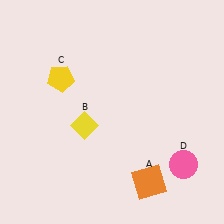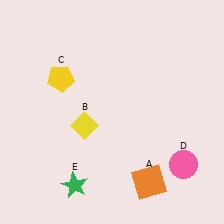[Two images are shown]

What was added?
A green star (E) was added in Image 2.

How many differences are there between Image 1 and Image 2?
There is 1 difference between the two images.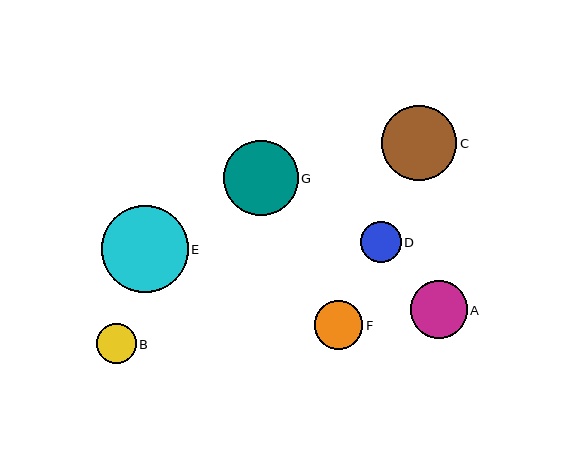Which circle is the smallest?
Circle B is the smallest with a size of approximately 40 pixels.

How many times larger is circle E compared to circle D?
Circle E is approximately 2.1 times the size of circle D.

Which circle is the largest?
Circle E is the largest with a size of approximately 87 pixels.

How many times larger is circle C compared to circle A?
Circle C is approximately 1.3 times the size of circle A.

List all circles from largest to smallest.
From largest to smallest: E, C, G, A, F, D, B.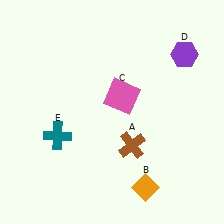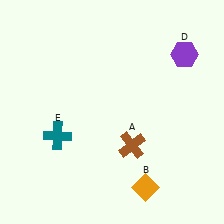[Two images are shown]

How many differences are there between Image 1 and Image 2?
There is 1 difference between the two images.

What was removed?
The pink square (C) was removed in Image 2.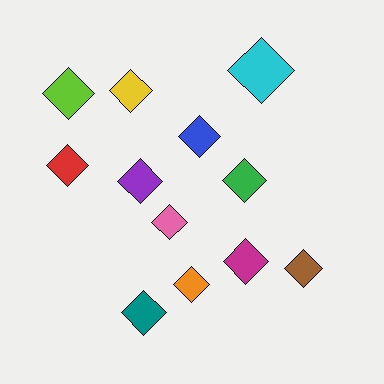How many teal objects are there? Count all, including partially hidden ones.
There is 1 teal object.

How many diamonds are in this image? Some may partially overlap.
There are 12 diamonds.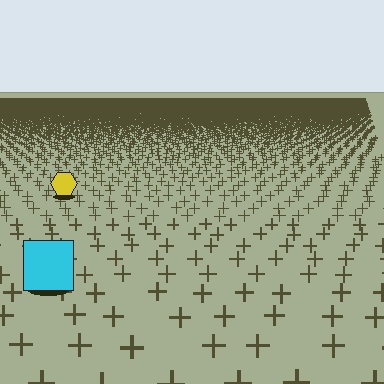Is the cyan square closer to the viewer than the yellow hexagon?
Yes. The cyan square is closer — you can tell from the texture gradient: the ground texture is coarser near it.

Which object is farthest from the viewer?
The yellow hexagon is farthest from the viewer. It appears smaller and the ground texture around it is denser.